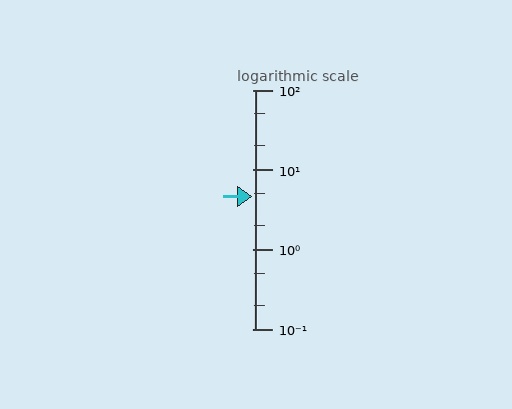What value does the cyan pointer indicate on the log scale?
The pointer indicates approximately 4.6.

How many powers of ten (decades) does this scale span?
The scale spans 3 decades, from 0.1 to 100.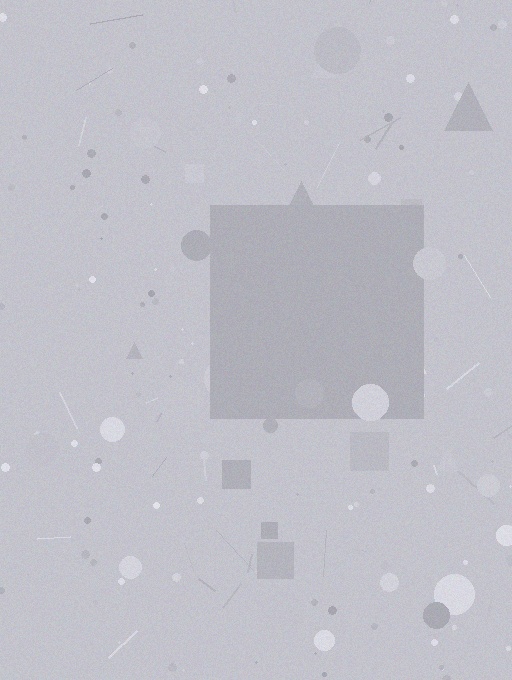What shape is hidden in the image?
A square is hidden in the image.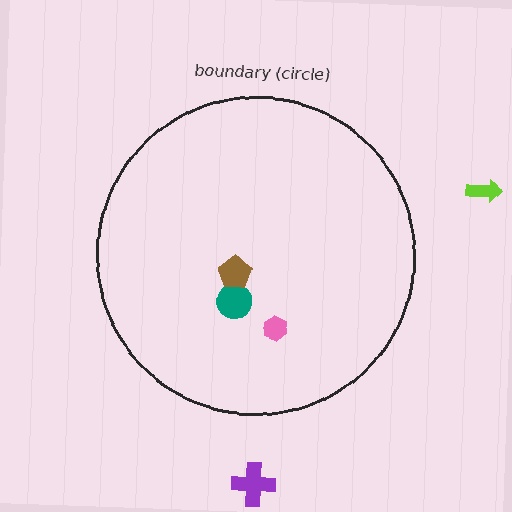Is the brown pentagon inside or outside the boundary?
Inside.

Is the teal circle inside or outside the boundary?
Inside.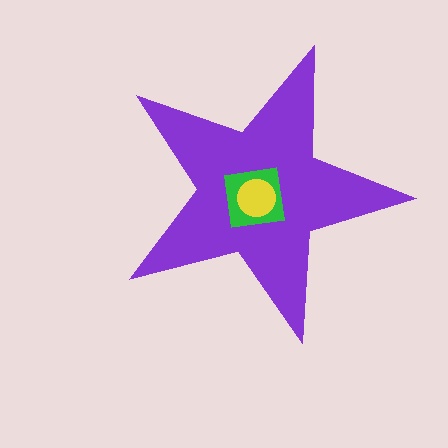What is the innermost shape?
The yellow circle.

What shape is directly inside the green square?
The yellow circle.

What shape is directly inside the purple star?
The green square.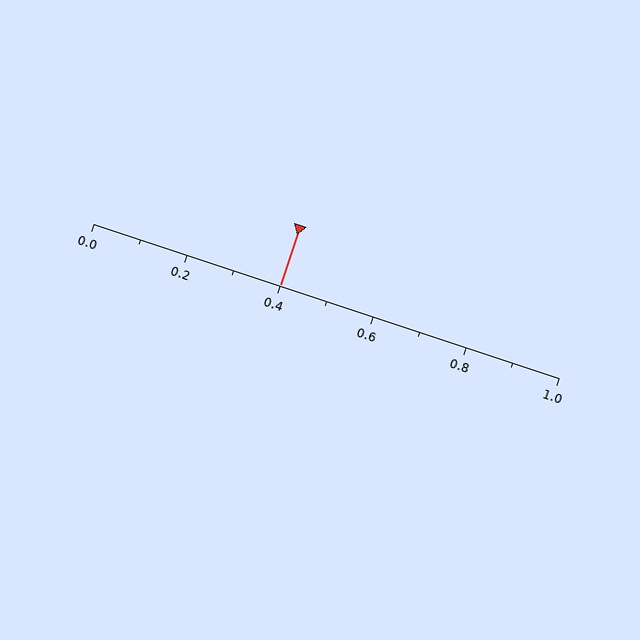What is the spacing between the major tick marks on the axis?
The major ticks are spaced 0.2 apart.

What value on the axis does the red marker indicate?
The marker indicates approximately 0.4.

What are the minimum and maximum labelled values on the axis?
The axis runs from 0.0 to 1.0.